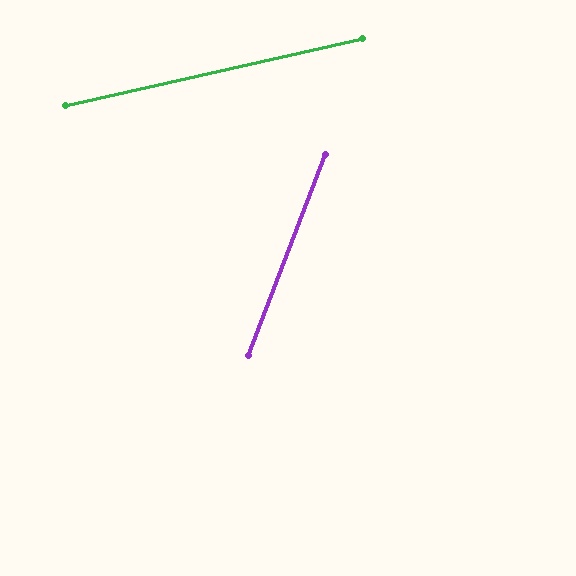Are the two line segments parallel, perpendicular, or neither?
Neither parallel nor perpendicular — they differ by about 56°.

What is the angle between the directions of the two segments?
Approximately 56 degrees.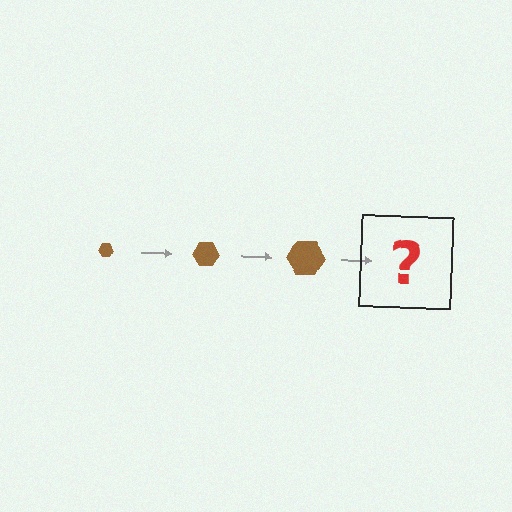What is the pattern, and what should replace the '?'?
The pattern is that the hexagon gets progressively larger each step. The '?' should be a brown hexagon, larger than the previous one.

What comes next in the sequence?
The next element should be a brown hexagon, larger than the previous one.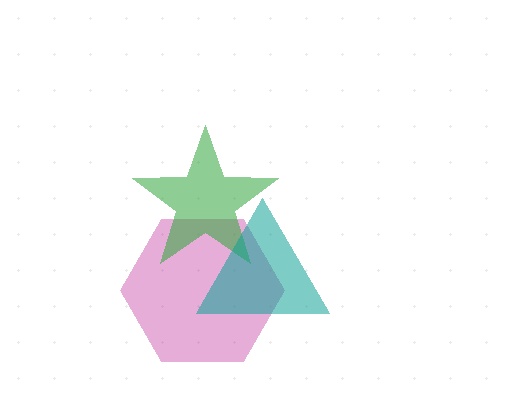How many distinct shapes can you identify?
There are 3 distinct shapes: a magenta hexagon, a green star, a teal triangle.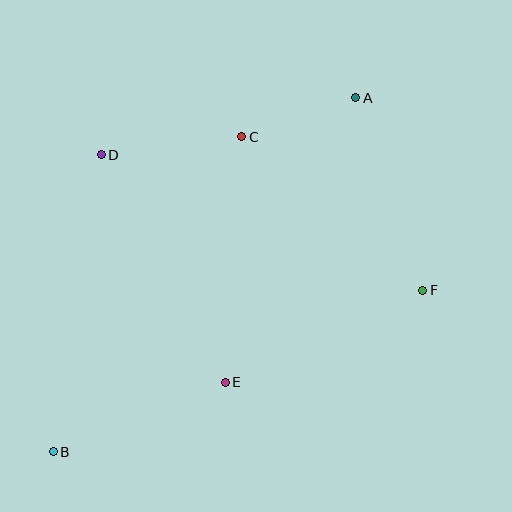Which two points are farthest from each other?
Points A and B are farthest from each other.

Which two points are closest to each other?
Points A and C are closest to each other.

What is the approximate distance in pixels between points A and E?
The distance between A and E is approximately 313 pixels.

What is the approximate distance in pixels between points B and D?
The distance between B and D is approximately 301 pixels.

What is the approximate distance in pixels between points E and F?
The distance between E and F is approximately 218 pixels.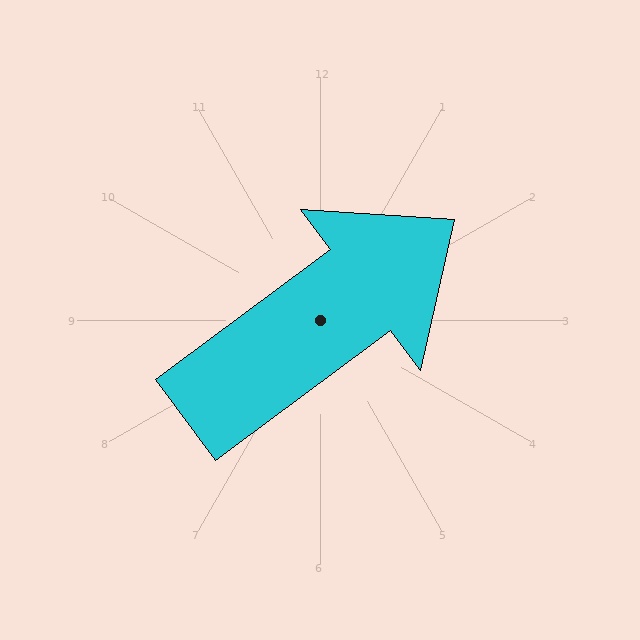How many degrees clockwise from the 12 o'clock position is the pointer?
Approximately 53 degrees.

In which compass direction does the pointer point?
Northeast.